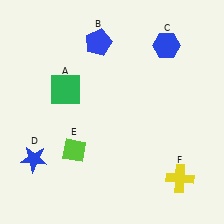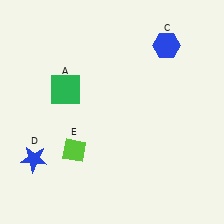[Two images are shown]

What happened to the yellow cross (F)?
The yellow cross (F) was removed in Image 2. It was in the bottom-right area of Image 1.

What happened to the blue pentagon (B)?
The blue pentagon (B) was removed in Image 2. It was in the top-left area of Image 1.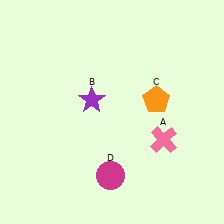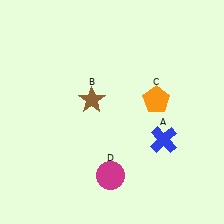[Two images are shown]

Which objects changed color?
A changed from pink to blue. B changed from purple to brown.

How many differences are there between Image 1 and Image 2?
There are 2 differences between the two images.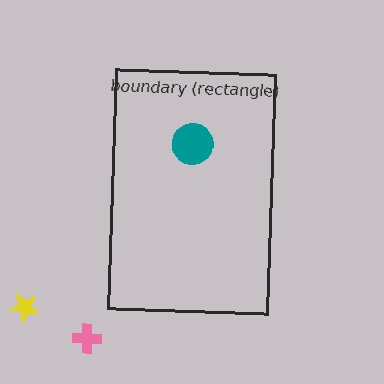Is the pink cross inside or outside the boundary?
Outside.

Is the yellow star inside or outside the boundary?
Outside.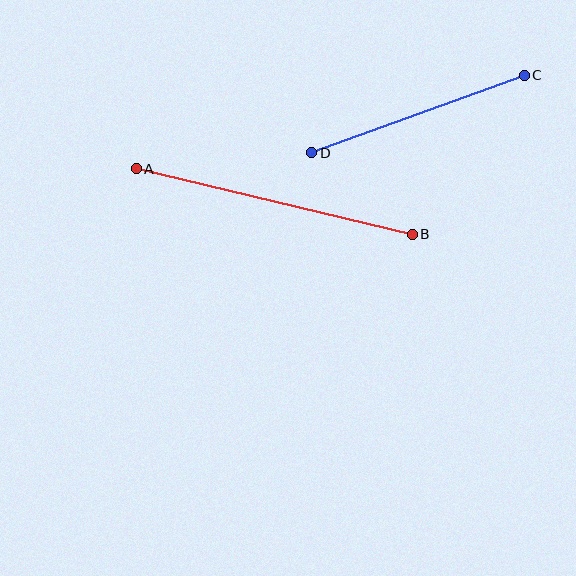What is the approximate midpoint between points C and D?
The midpoint is at approximately (418, 114) pixels.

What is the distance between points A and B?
The distance is approximately 284 pixels.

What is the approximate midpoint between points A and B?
The midpoint is at approximately (274, 202) pixels.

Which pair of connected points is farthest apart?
Points A and B are farthest apart.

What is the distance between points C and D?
The distance is approximately 226 pixels.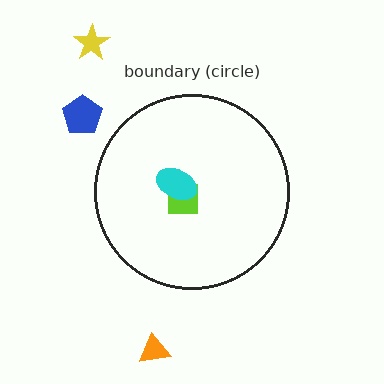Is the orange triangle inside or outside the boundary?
Outside.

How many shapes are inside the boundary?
2 inside, 3 outside.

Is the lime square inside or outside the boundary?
Inside.